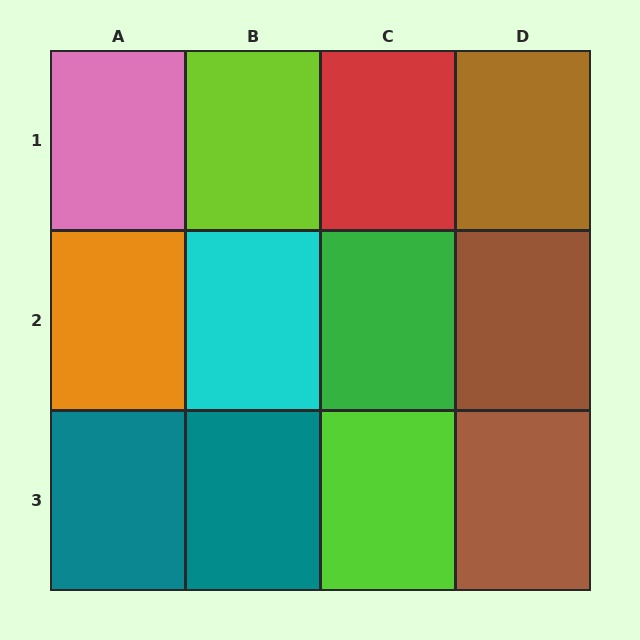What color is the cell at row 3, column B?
Teal.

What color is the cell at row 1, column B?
Lime.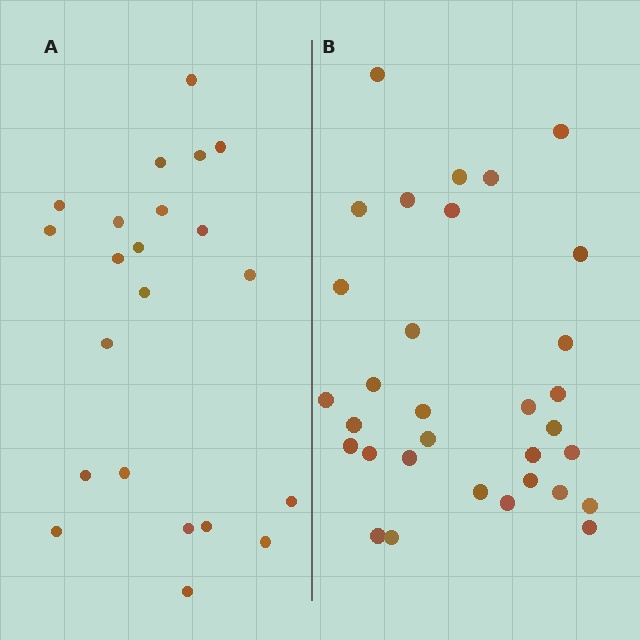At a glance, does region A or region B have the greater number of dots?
Region B (the right region) has more dots.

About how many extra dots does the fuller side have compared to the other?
Region B has roughly 10 or so more dots than region A.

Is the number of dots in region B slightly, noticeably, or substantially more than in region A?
Region B has substantially more. The ratio is roughly 1.5 to 1.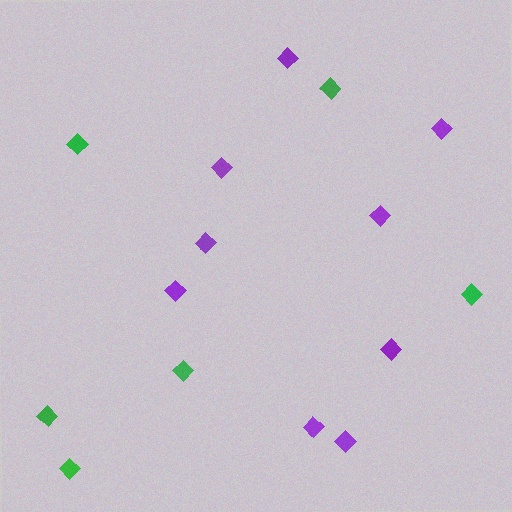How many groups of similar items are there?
There are 2 groups: one group of green diamonds (6) and one group of purple diamonds (9).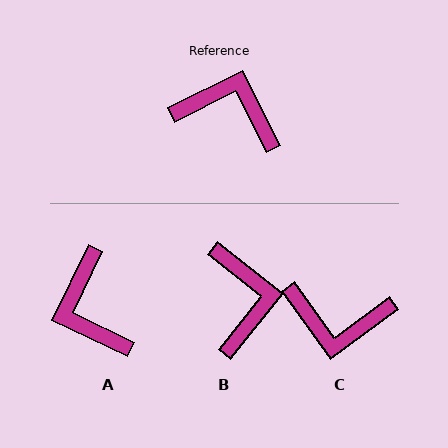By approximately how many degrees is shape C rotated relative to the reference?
Approximately 171 degrees clockwise.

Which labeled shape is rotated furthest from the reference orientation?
C, about 171 degrees away.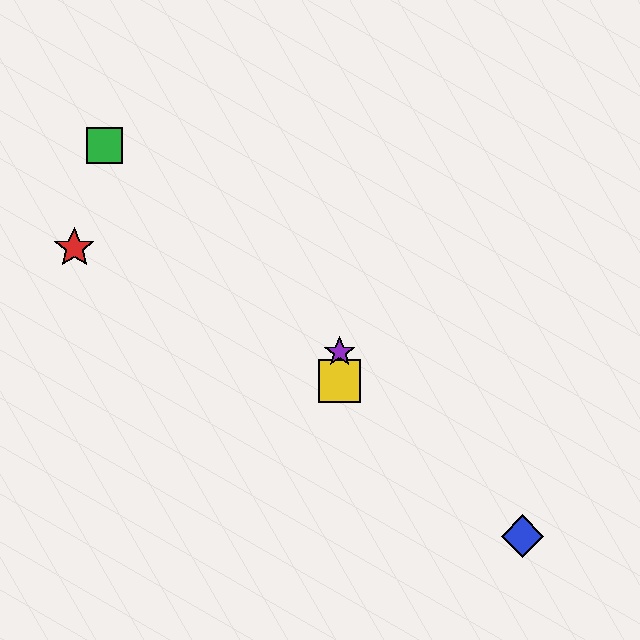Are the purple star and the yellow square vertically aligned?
Yes, both are at x≈340.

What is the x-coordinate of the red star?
The red star is at x≈74.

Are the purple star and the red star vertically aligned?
No, the purple star is at x≈340 and the red star is at x≈74.